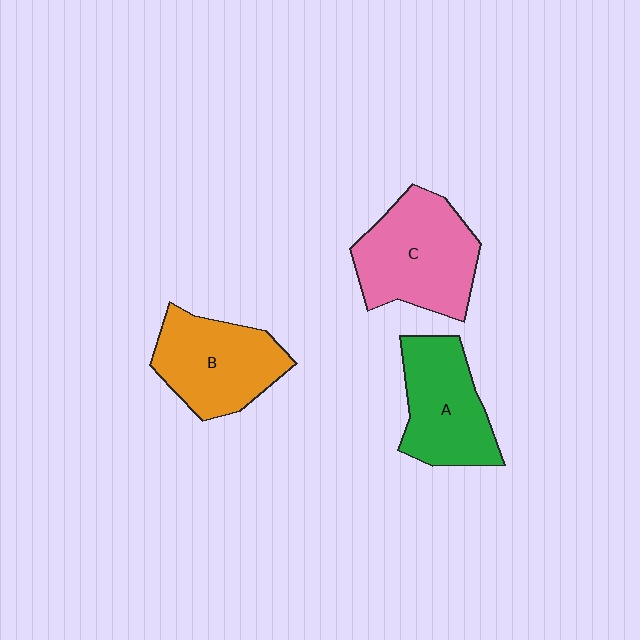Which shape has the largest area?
Shape C (pink).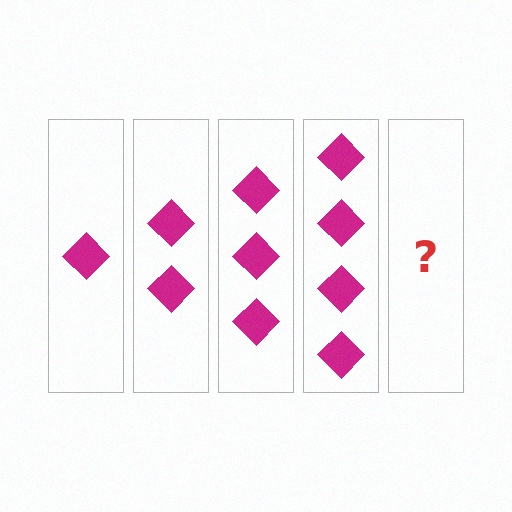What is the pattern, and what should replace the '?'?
The pattern is that each step adds one more diamond. The '?' should be 5 diamonds.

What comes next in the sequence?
The next element should be 5 diamonds.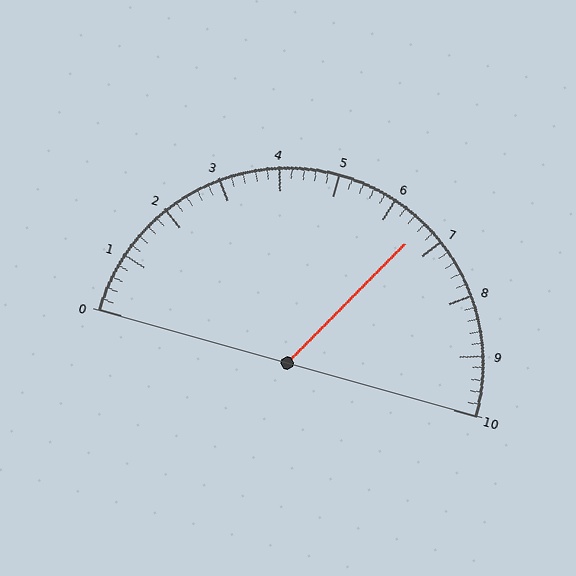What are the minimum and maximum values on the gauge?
The gauge ranges from 0 to 10.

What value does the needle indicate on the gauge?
The needle indicates approximately 6.6.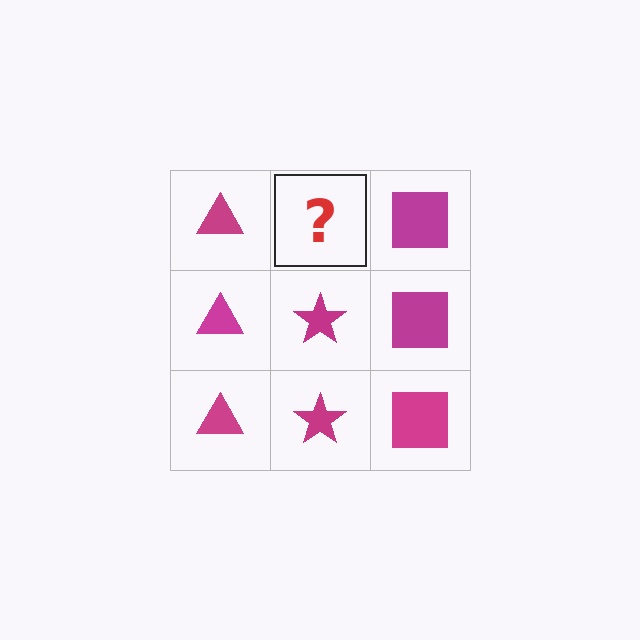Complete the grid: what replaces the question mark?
The question mark should be replaced with a magenta star.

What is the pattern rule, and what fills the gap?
The rule is that each column has a consistent shape. The gap should be filled with a magenta star.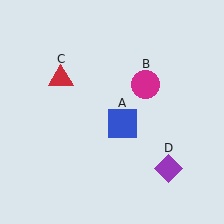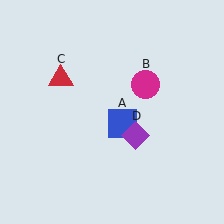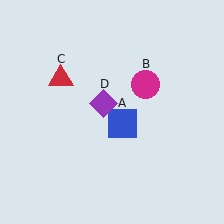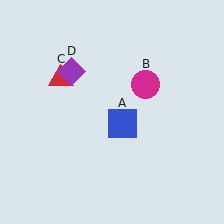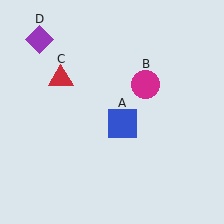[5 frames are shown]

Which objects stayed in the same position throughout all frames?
Blue square (object A) and magenta circle (object B) and red triangle (object C) remained stationary.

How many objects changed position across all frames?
1 object changed position: purple diamond (object D).